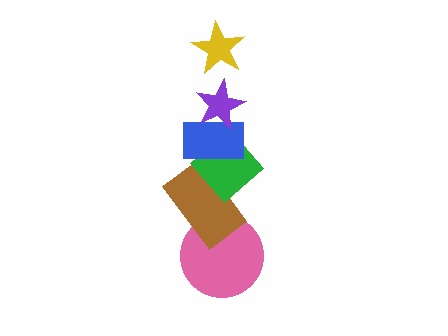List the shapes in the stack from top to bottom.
From top to bottom: the yellow star, the purple star, the blue rectangle, the green diamond, the brown rectangle, the pink circle.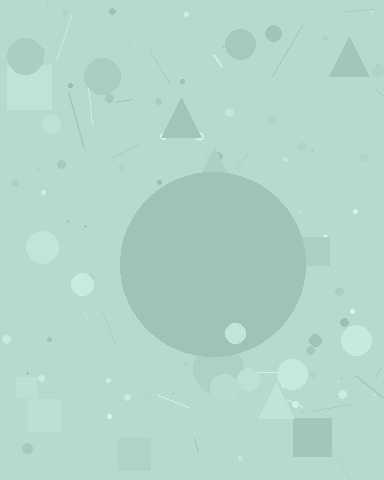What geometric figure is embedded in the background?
A circle is embedded in the background.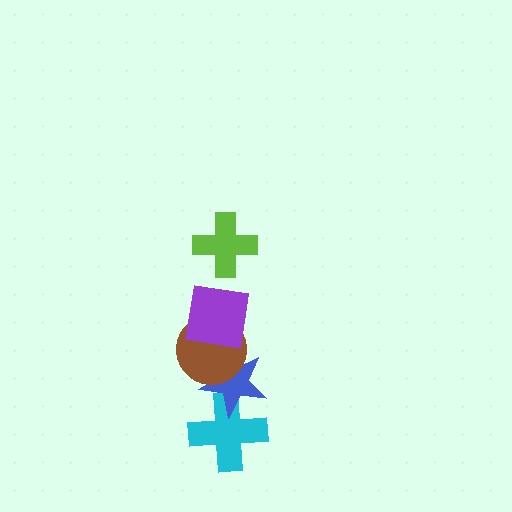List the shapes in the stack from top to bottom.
From top to bottom: the lime cross, the purple square, the brown circle, the blue star, the cyan cross.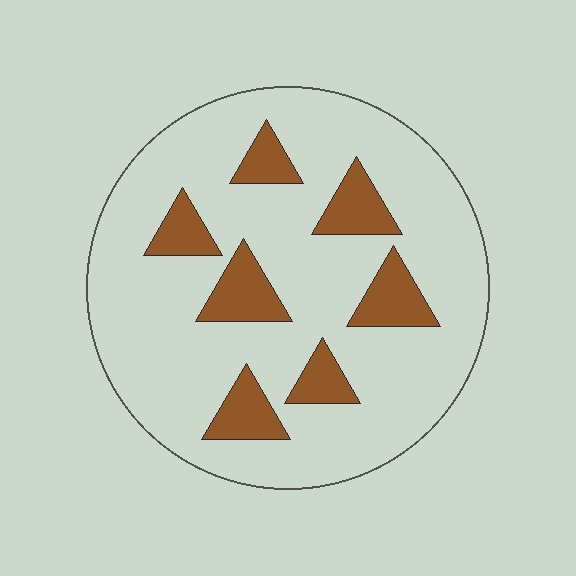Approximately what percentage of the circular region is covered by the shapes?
Approximately 20%.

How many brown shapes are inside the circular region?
7.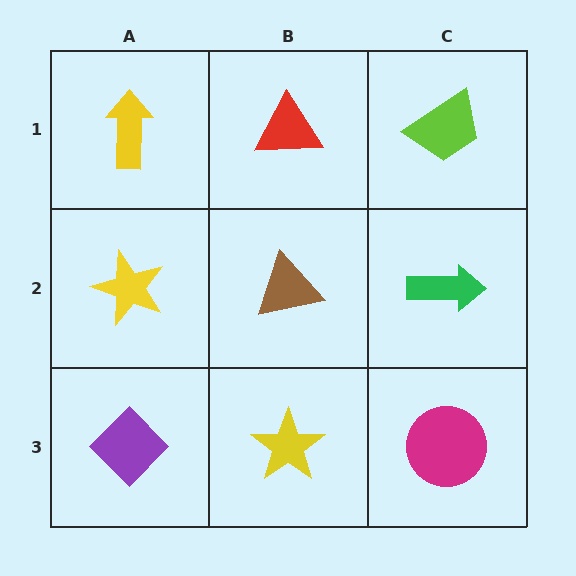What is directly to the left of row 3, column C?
A yellow star.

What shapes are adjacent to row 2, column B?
A red triangle (row 1, column B), a yellow star (row 3, column B), a yellow star (row 2, column A), a green arrow (row 2, column C).